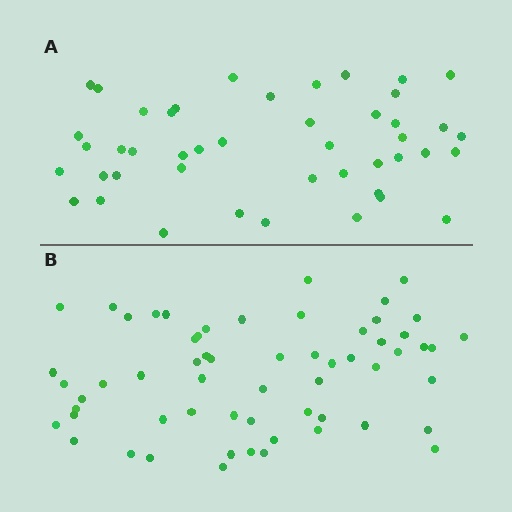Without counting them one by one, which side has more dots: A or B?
Region B (the bottom region) has more dots.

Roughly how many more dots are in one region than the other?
Region B has approximately 15 more dots than region A.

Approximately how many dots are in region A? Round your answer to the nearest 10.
About 40 dots. (The exact count is 45, which rounds to 40.)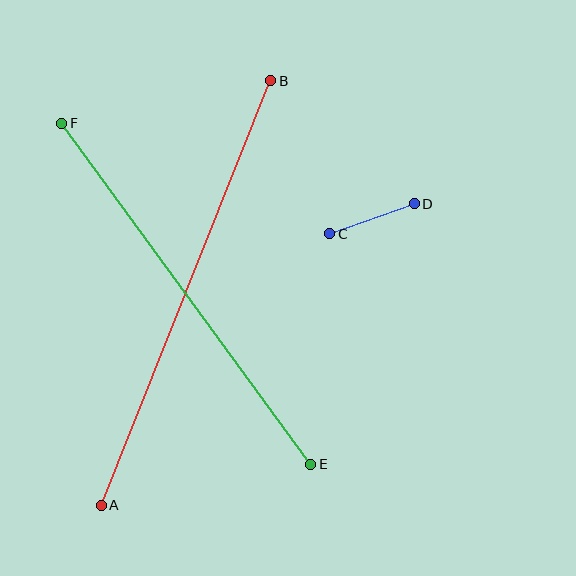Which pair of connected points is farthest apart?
Points A and B are farthest apart.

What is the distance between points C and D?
The distance is approximately 89 pixels.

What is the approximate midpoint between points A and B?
The midpoint is at approximately (186, 293) pixels.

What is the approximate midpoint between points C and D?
The midpoint is at approximately (372, 219) pixels.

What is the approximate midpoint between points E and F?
The midpoint is at approximately (186, 294) pixels.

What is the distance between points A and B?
The distance is approximately 457 pixels.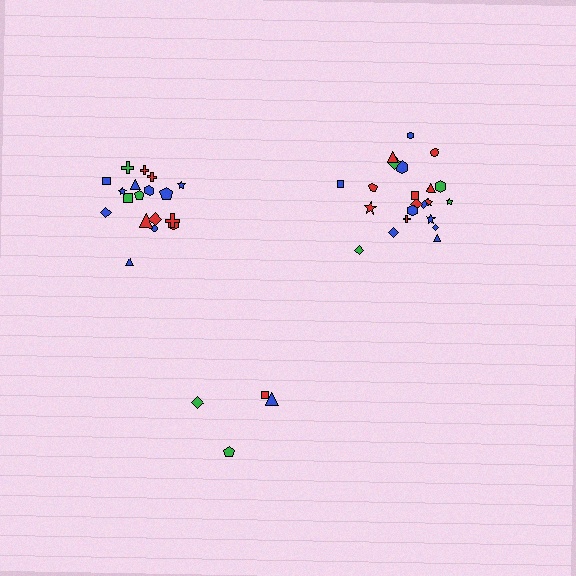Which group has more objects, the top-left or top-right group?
The top-right group.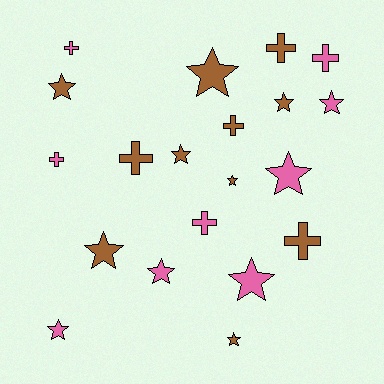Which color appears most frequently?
Brown, with 11 objects.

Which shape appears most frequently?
Star, with 12 objects.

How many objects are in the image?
There are 20 objects.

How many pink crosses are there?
There are 4 pink crosses.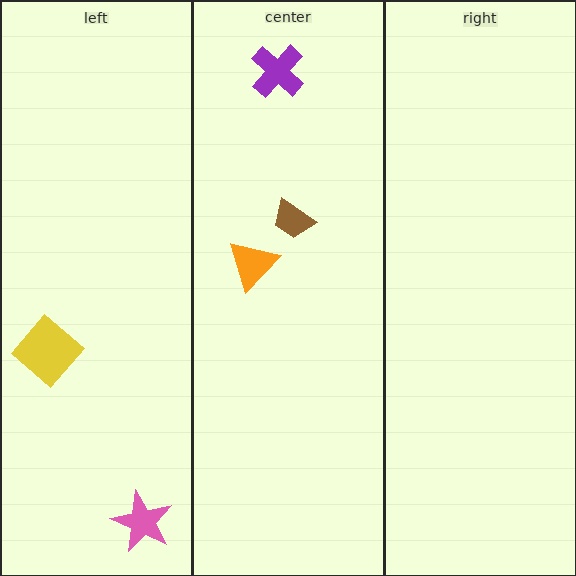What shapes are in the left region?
The pink star, the yellow diamond.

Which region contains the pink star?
The left region.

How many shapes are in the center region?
3.